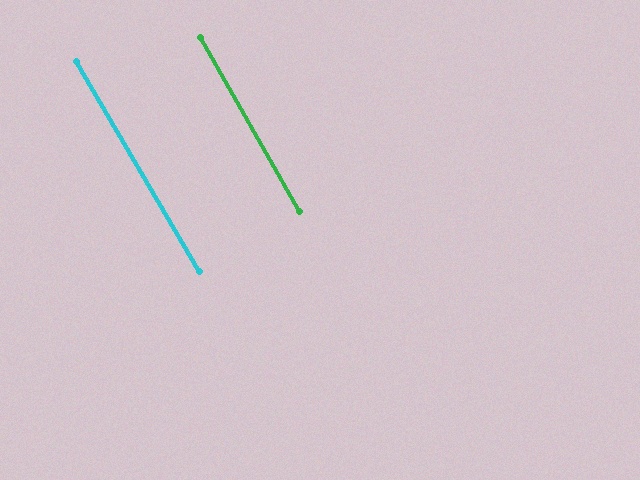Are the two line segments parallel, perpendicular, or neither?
Parallel — their directions differ by only 0.6°.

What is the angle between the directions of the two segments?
Approximately 1 degree.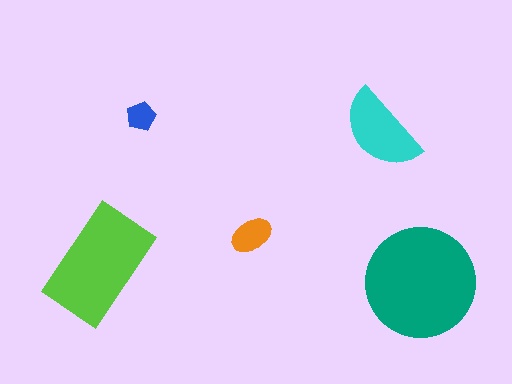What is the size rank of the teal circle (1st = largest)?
1st.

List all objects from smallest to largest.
The blue pentagon, the orange ellipse, the cyan semicircle, the lime rectangle, the teal circle.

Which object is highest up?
The blue pentagon is topmost.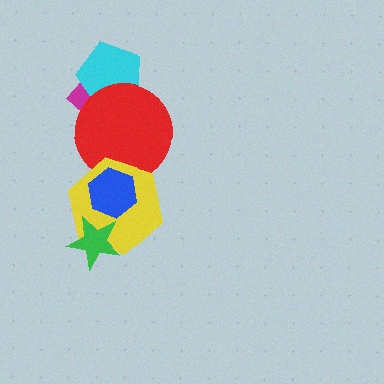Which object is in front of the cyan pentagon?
The red circle is in front of the cyan pentagon.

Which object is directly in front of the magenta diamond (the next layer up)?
The cyan pentagon is directly in front of the magenta diamond.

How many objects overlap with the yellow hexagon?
3 objects overlap with the yellow hexagon.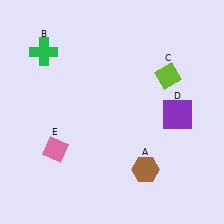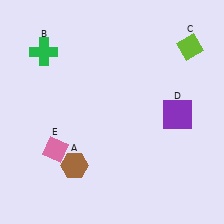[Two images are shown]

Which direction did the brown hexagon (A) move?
The brown hexagon (A) moved left.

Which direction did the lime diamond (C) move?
The lime diamond (C) moved up.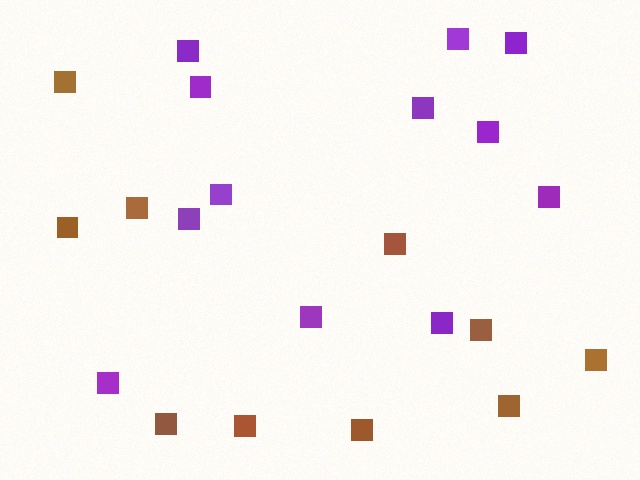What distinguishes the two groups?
There are 2 groups: one group of brown squares (10) and one group of purple squares (12).